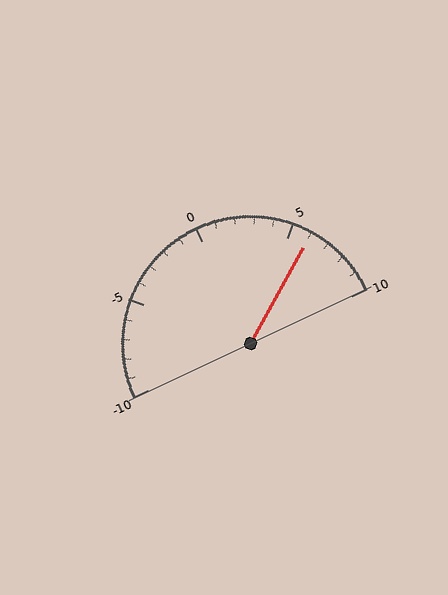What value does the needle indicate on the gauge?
The needle indicates approximately 6.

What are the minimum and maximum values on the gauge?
The gauge ranges from -10 to 10.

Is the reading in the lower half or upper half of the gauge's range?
The reading is in the upper half of the range (-10 to 10).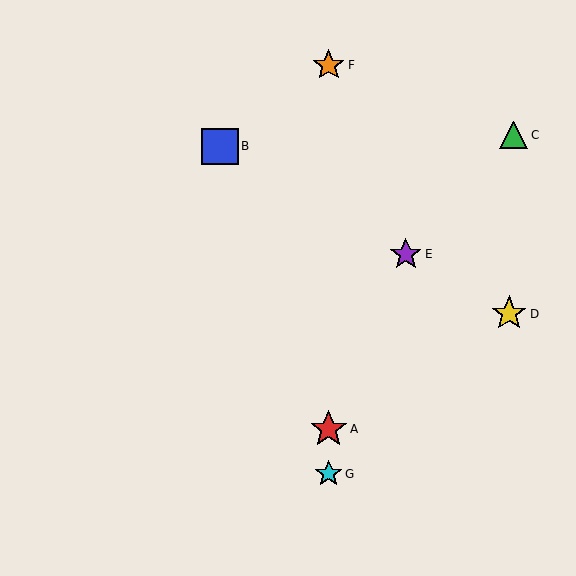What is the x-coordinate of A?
Object A is at x≈329.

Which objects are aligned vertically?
Objects A, F, G are aligned vertically.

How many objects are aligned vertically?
3 objects (A, F, G) are aligned vertically.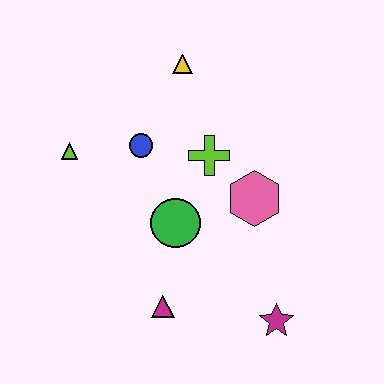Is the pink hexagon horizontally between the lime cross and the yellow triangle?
No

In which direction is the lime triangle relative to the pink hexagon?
The lime triangle is to the left of the pink hexagon.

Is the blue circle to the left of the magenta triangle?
Yes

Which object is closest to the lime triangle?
The blue circle is closest to the lime triangle.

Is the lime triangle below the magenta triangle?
No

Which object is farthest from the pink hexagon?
The lime triangle is farthest from the pink hexagon.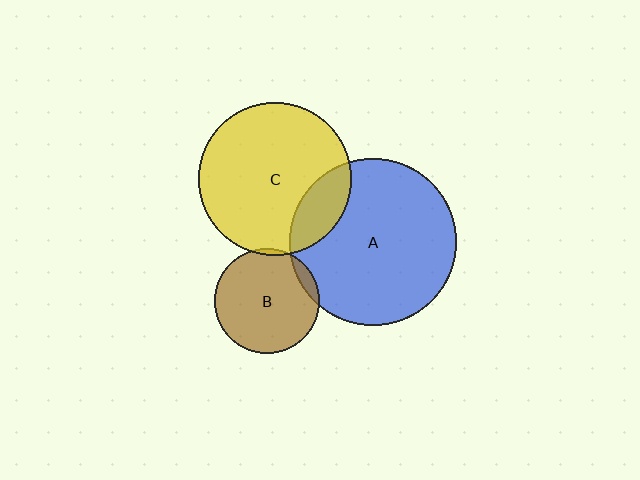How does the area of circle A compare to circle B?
Approximately 2.5 times.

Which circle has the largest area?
Circle A (blue).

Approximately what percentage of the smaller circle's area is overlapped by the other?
Approximately 5%.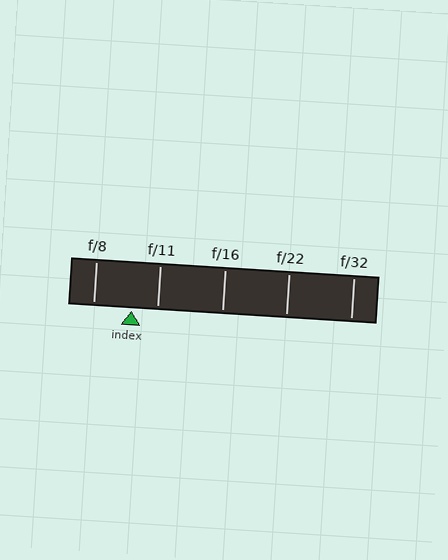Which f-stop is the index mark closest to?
The index mark is closest to f/11.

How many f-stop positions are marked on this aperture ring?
There are 5 f-stop positions marked.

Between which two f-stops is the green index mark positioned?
The index mark is between f/8 and f/11.